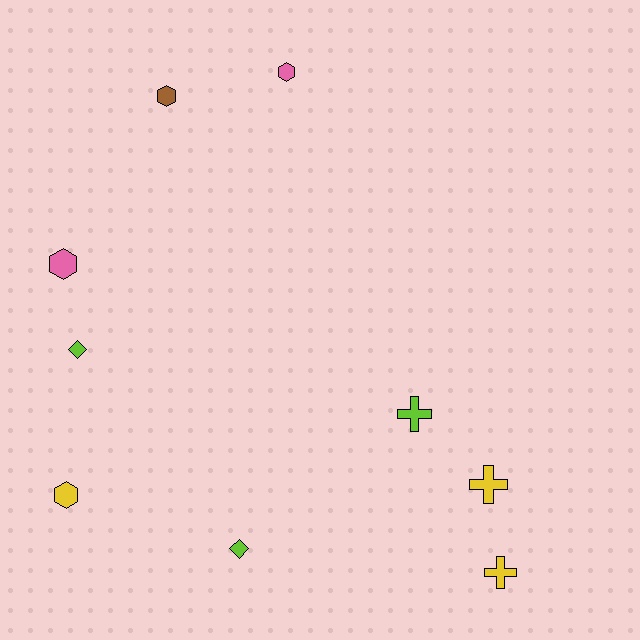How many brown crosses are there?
There are no brown crosses.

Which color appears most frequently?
Yellow, with 3 objects.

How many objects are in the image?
There are 9 objects.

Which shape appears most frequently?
Hexagon, with 4 objects.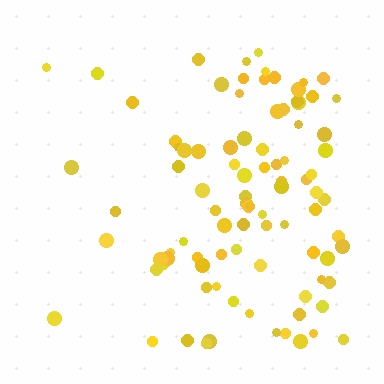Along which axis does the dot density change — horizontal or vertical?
Horizontal.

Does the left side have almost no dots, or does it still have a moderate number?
Still a moderate number, just noticeably fewer than the right.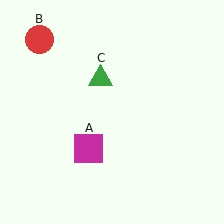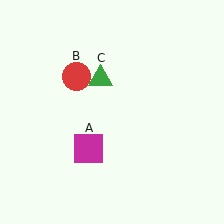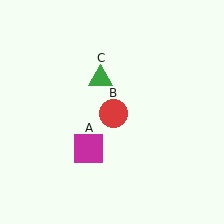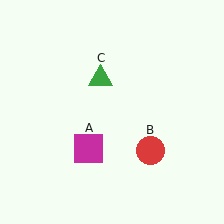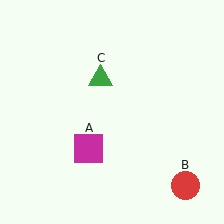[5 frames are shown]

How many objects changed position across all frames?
1 object changed position: red circle (object B).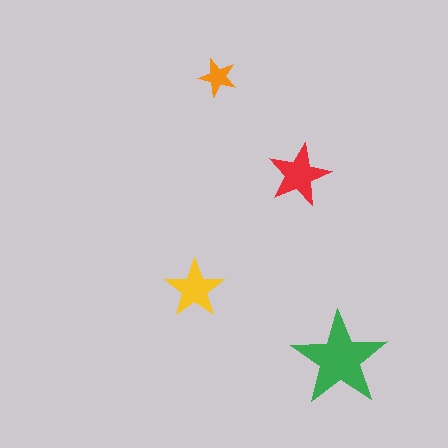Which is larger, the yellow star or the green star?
The green one.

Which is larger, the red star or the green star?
The green one.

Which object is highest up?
The orange star is topmost.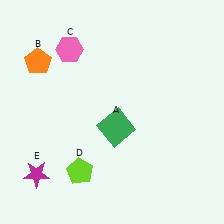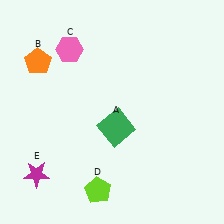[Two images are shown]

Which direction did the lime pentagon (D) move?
The lime pentagon (D) moved down.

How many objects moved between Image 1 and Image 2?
1 object moved between the two images.